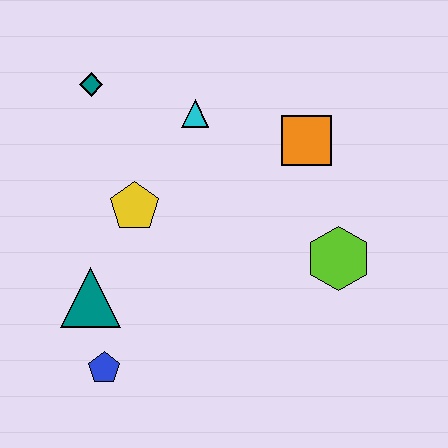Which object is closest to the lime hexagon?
The orange square is closest to the lime hexagon.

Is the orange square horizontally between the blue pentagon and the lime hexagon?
Yes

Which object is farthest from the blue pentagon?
The orange square is farthest from the blue pentagon.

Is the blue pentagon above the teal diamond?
No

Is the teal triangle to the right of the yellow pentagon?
No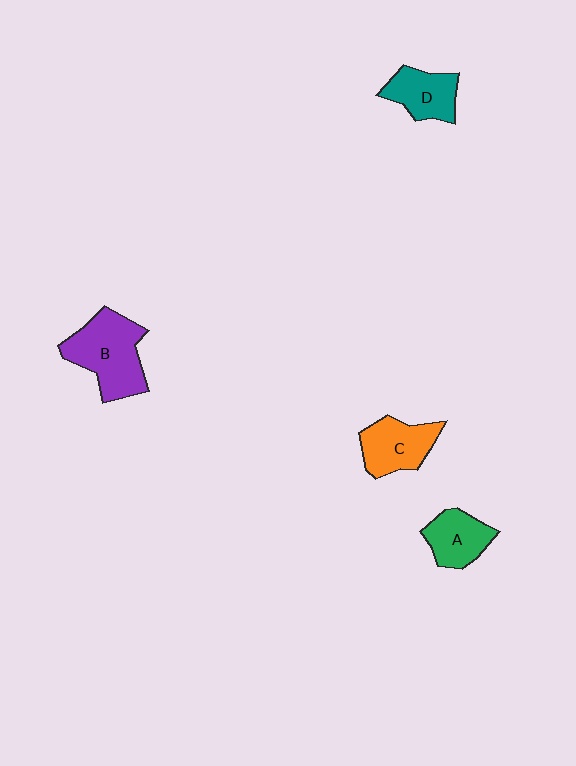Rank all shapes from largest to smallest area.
From largest to smallest: B (purple), C (orange), D (teal), A (green).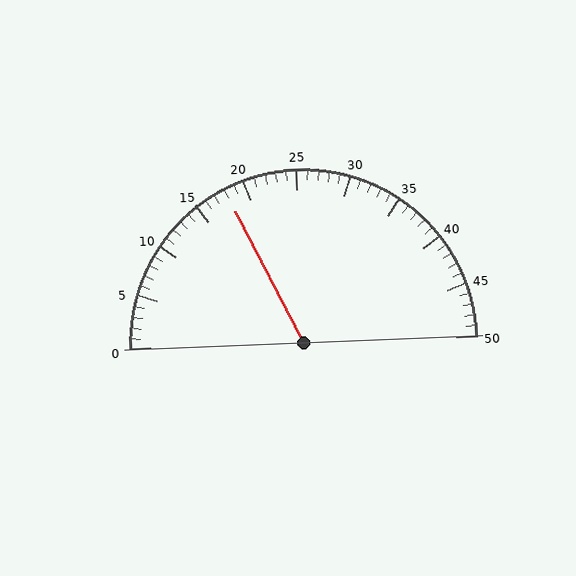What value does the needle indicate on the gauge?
The needle indicates approximately 18.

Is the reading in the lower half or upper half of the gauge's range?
The reading is in the lower half of the range (0 to 50).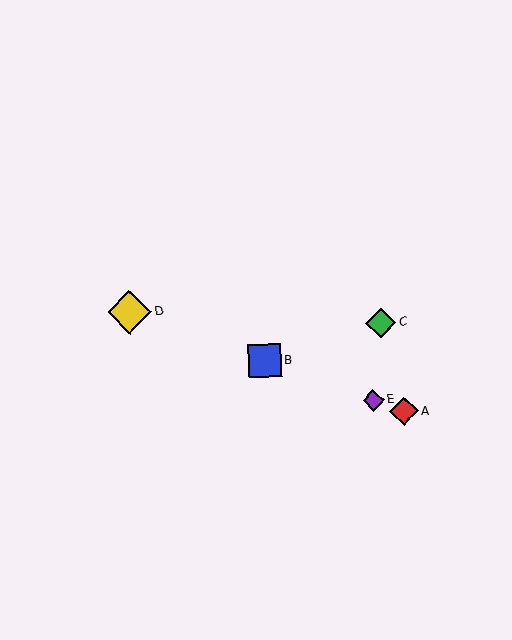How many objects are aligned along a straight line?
4 objects (A, B, D, E) are aligned along a straight line.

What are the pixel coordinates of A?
Object A is at (404, 411).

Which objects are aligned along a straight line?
Objects A, B, D, E are aligned along a straight line.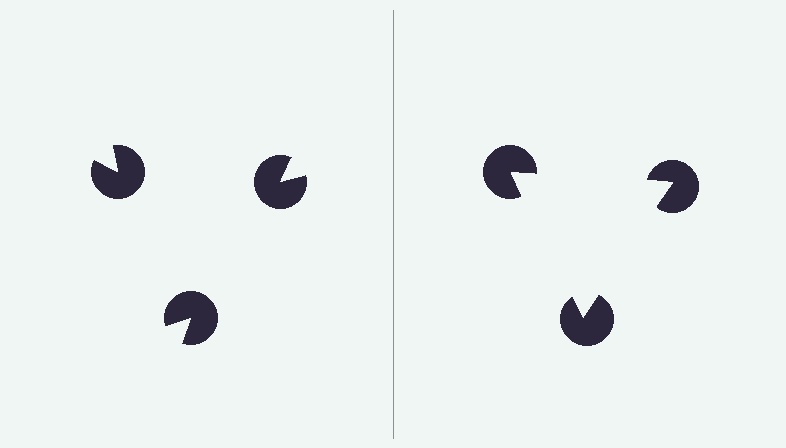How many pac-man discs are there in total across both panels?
6 — 3 on each side.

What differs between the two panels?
The pac-man discs are positioned identically on both sides; only the wedge orientations differ. On the right they align to a triangle; on the left they are misaligned.